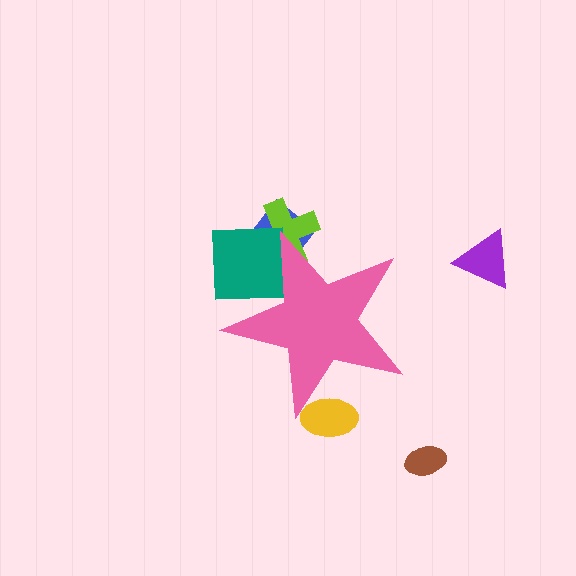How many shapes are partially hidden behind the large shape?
4 shapes are partially hidden.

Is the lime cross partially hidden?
Yes, the lime cross is partially hidden behind the pink star.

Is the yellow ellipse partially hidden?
Yes, the yellow ellipse is partially hidden behind the pink star.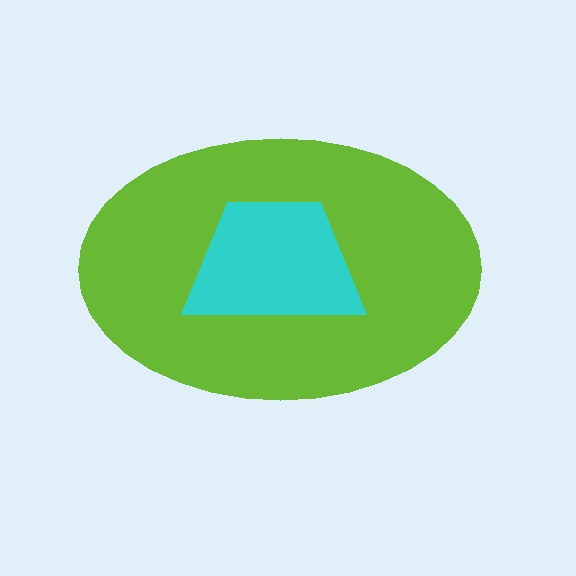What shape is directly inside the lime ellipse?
The cyan trapezoid.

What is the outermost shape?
The lime ellipse.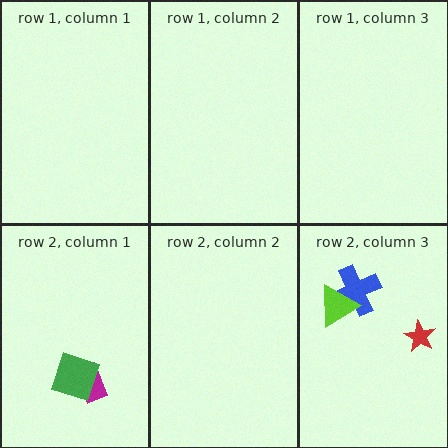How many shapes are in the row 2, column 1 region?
2.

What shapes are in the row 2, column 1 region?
The magenta rectangle, the green square.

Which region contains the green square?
The row 2, column 1 region.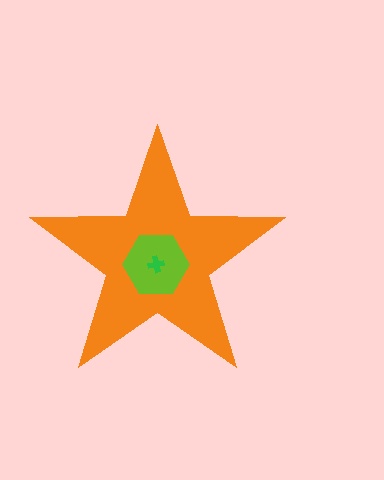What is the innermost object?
The green cross.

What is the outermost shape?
The orange star.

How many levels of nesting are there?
3.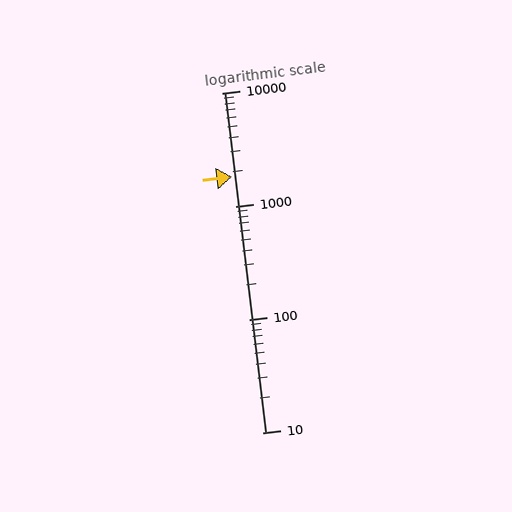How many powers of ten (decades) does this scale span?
The scale spans 3 decades, from 10 to 10000.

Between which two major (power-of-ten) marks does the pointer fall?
The pointer is between 1000 and 10000.